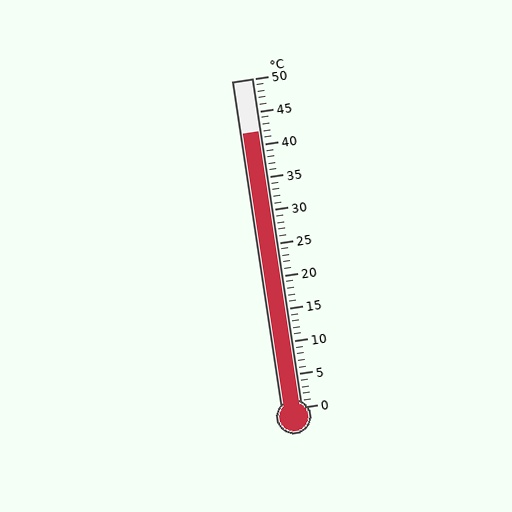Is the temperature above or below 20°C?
The temperature is above 20°C.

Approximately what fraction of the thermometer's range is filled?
The thermometer is filled to approximately 85% of its range.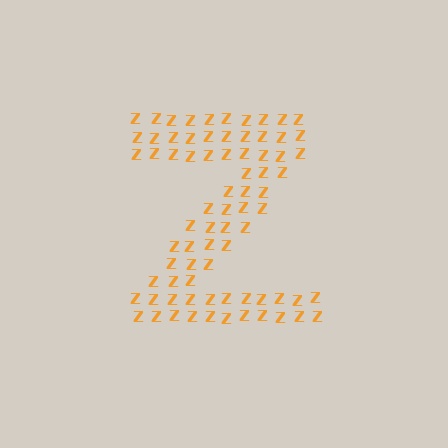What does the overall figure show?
The overall figure shows the letter Z.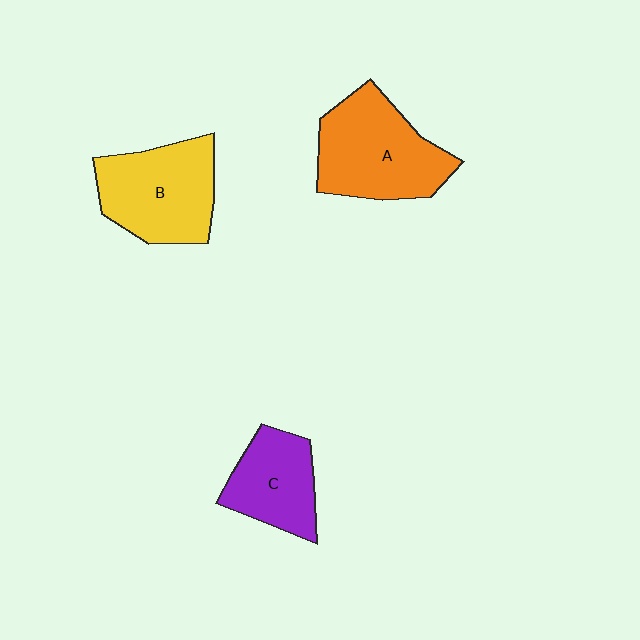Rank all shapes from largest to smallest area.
From largest to smallest: A (orange), B (yellow), C (purple).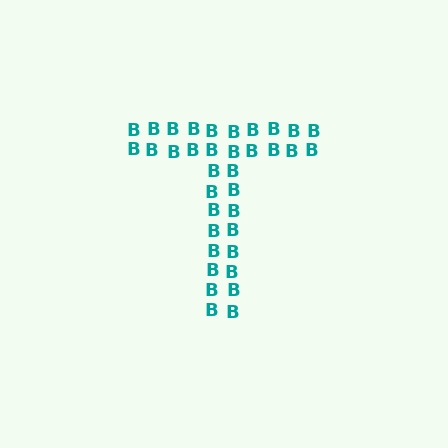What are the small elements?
The small elements are letter B's.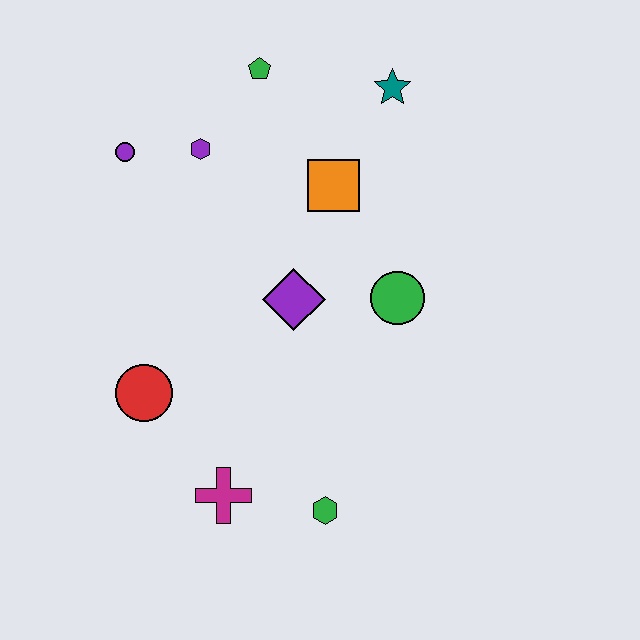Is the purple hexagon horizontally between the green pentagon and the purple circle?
Yes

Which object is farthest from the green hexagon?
The green pentagon is farthest from the green hexagon.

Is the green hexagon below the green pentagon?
Yes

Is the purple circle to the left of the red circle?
Yes